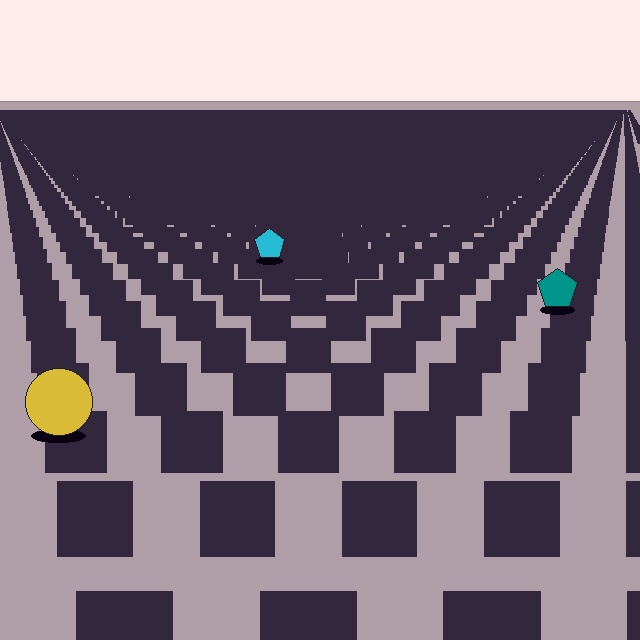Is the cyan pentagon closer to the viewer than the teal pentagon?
No. The teal pentagon is closer — you can tell from the texture gradient: the ground texture is coarser near it.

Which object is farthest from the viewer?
The cyan pentagon is farthest from the viewer. It appears smaller and the ground texture around it is denser.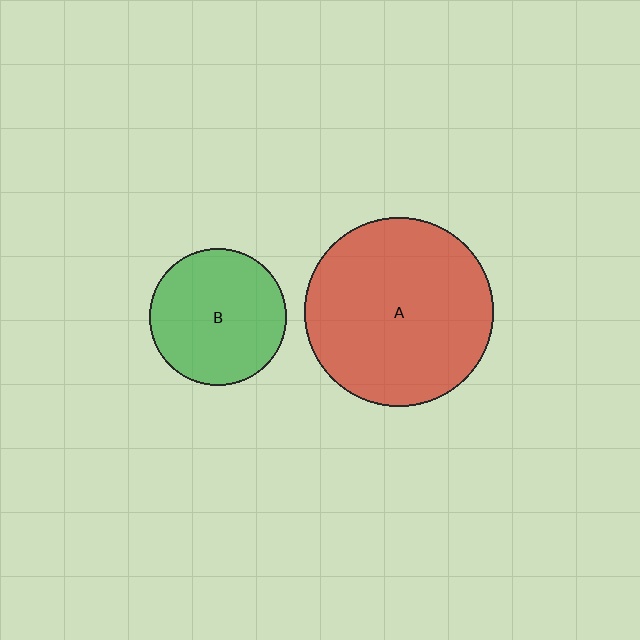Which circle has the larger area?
Circle A (red).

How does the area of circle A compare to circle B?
Approximately 1.9 times.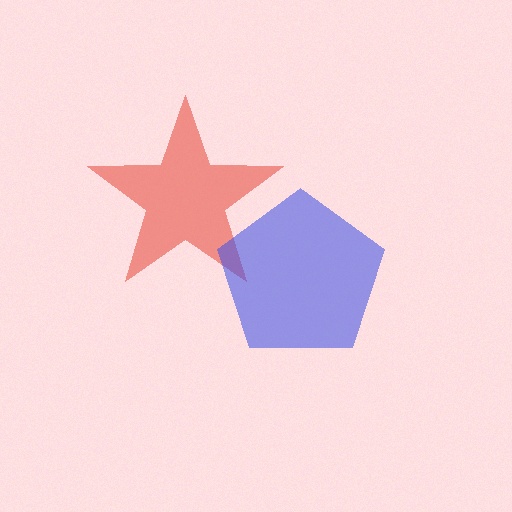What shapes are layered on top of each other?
The layered shapes are: a red star, a blue pentagon.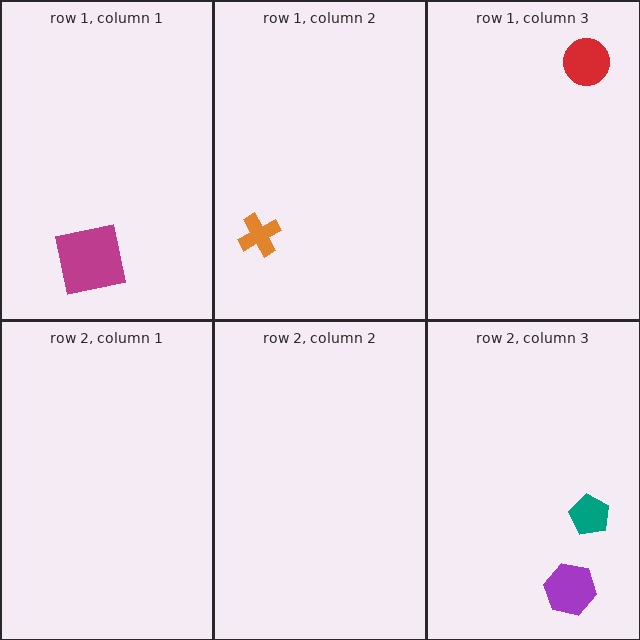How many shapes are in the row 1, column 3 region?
1.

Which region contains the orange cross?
The row 1, column 2 region.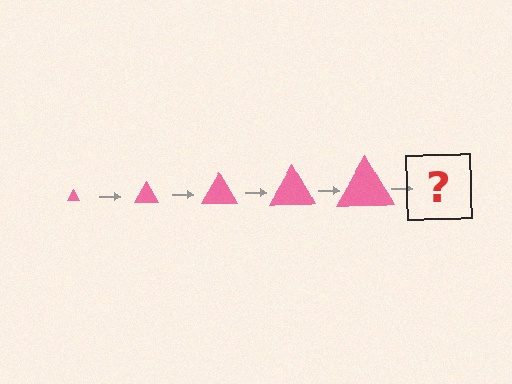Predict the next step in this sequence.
The next step is a pink triangle, larger than the previous one.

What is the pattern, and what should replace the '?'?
The pattern is that the triangle gets progressively larger each step. The '?' should be a pink triangle, larger than the previous one.